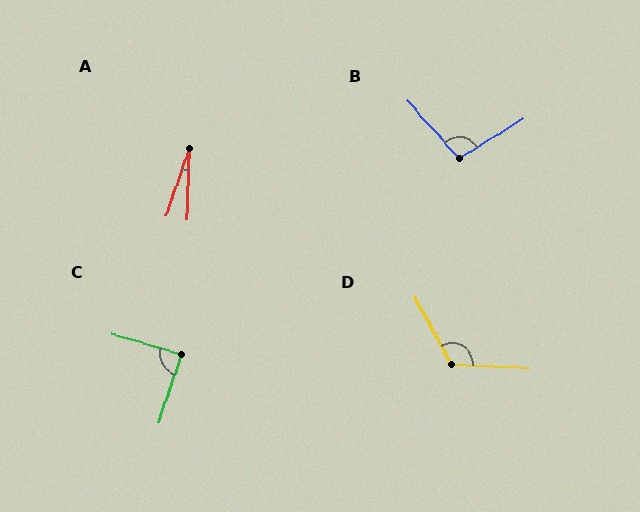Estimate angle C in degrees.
Approximately 88 degrees.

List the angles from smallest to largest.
A (17°), C (88°), B (100°), D (122°).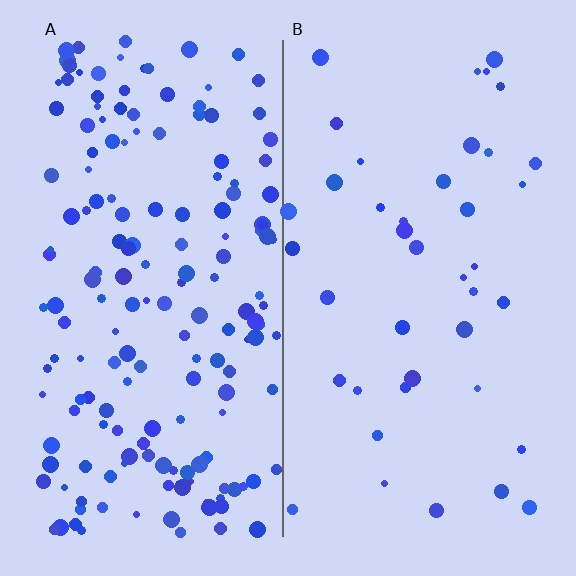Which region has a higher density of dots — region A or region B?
A (the left).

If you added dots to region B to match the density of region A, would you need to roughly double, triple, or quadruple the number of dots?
Approximately quadruple.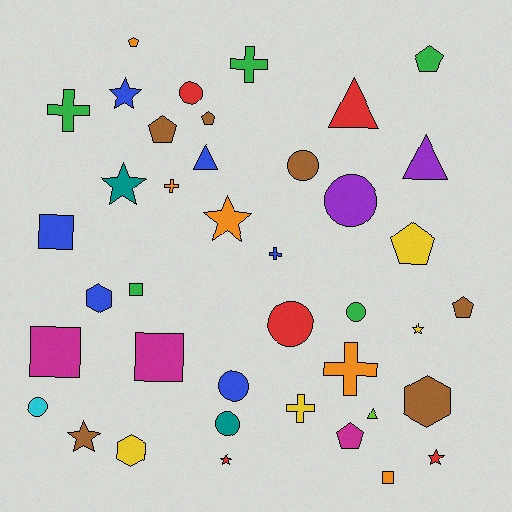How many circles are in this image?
There are 8 circles.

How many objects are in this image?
There are 40 objects.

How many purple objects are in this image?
There are 2 purple objects.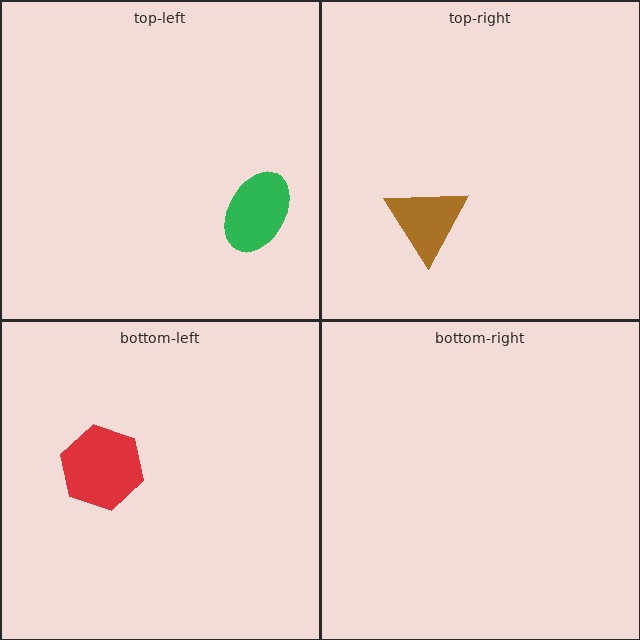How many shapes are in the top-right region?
1.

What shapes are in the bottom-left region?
The red hexagon.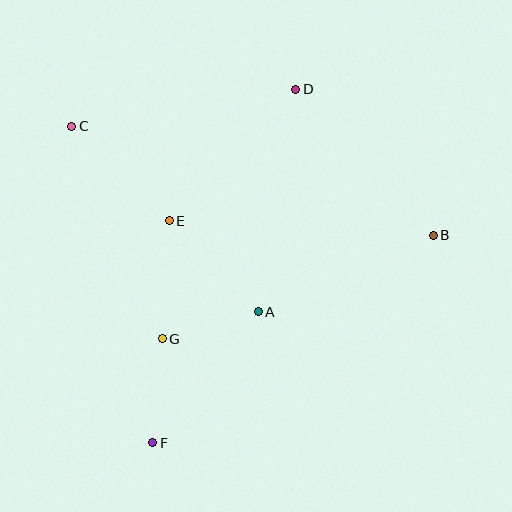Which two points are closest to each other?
Points A and G are closest to each other.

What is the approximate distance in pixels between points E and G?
The distance between E and G is approximately 118 pixels.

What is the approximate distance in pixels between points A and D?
The distance between A and D is approximately 226 pixels.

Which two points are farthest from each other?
Points D and F are farthest from each other.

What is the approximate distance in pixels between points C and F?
The distance between C and F is approximately 327 pixels.